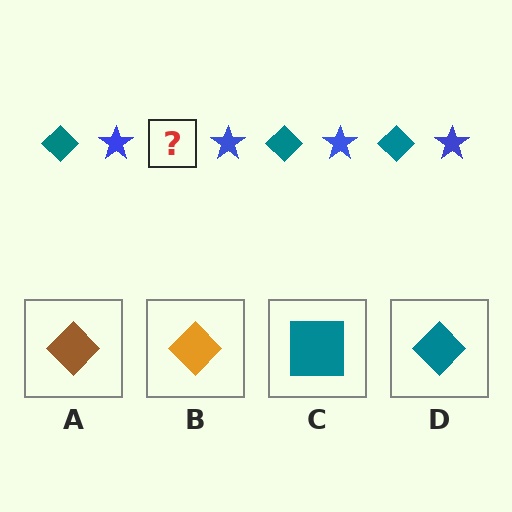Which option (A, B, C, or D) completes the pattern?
D.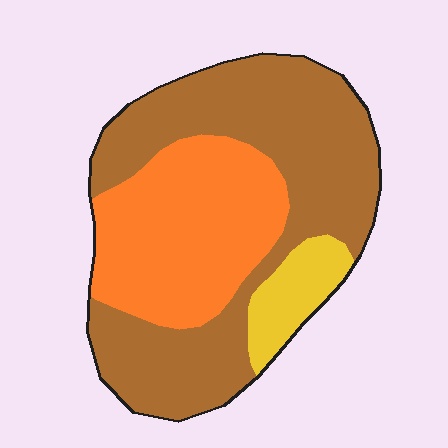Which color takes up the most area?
Brown, at roughly 55%.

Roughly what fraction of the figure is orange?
Orange takes up between a quarter and a half of the figure.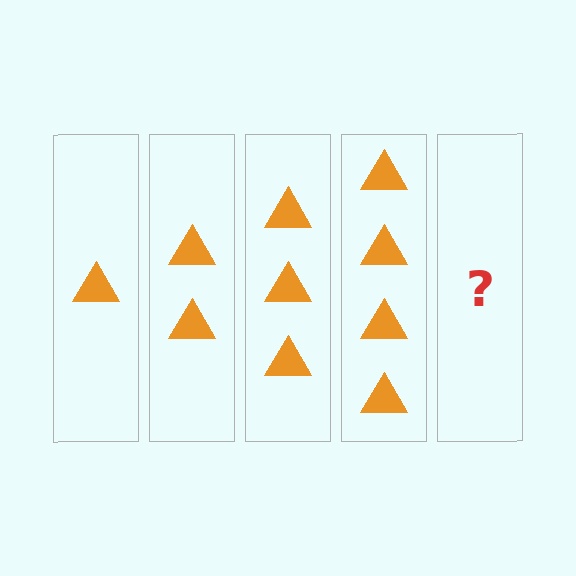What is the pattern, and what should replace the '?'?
The pattern is that each step adds one more triangle. The '?' should be 5 triangles.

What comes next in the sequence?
The next element should be 5 triangles.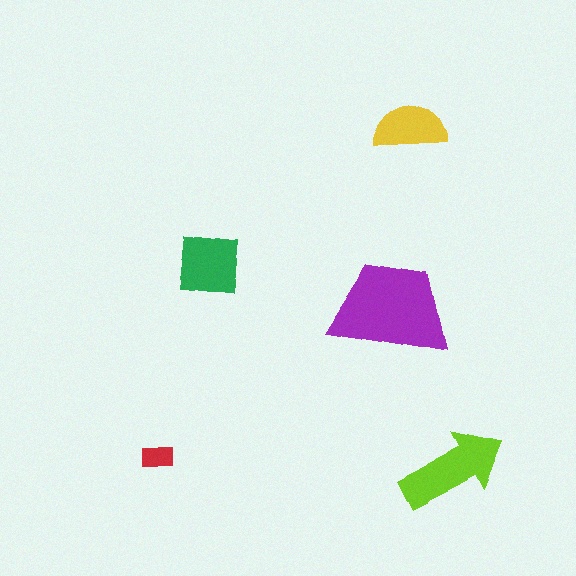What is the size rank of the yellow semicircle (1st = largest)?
4th.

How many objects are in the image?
There are 5 objects in the image.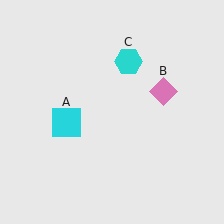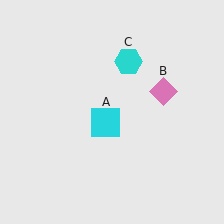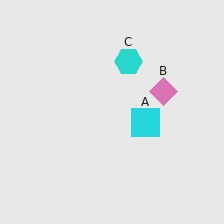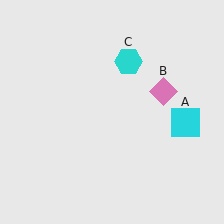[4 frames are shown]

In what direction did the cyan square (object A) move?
The cyan square (object A) moved right.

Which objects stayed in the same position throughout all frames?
Pink diamond (object B) and cyan hexagon (object C) remained stationary.